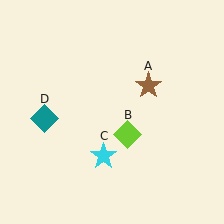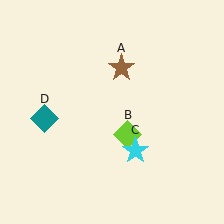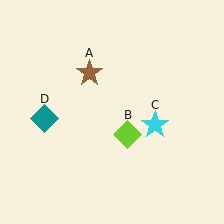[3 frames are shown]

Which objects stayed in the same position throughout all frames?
Lime diamond (object B) and teal diamond (object D) remained stationary.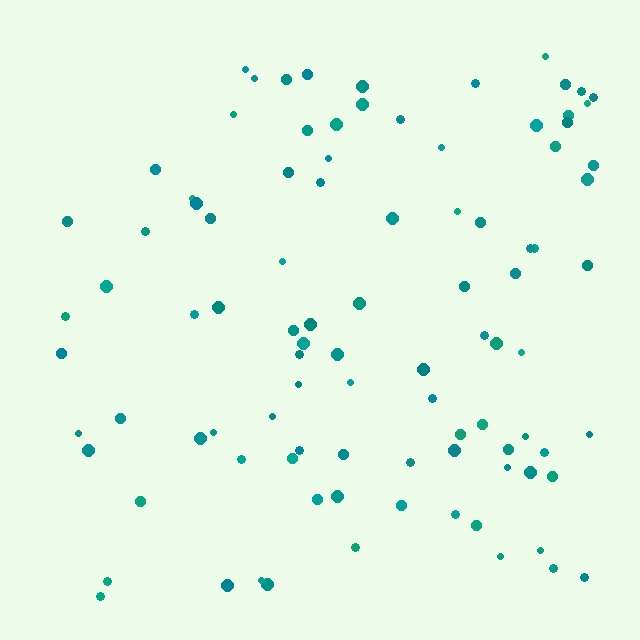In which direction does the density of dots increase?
From left to right, with the right side densest.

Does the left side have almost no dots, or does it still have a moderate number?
Still a moderate number, just noticeably fewer than the right.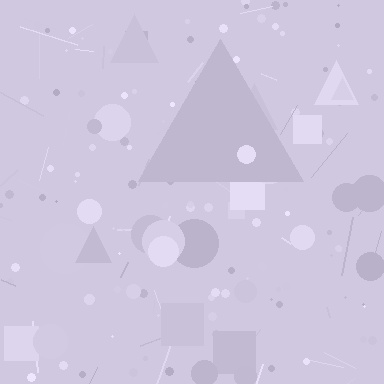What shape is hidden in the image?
A triangle is hidden in the image.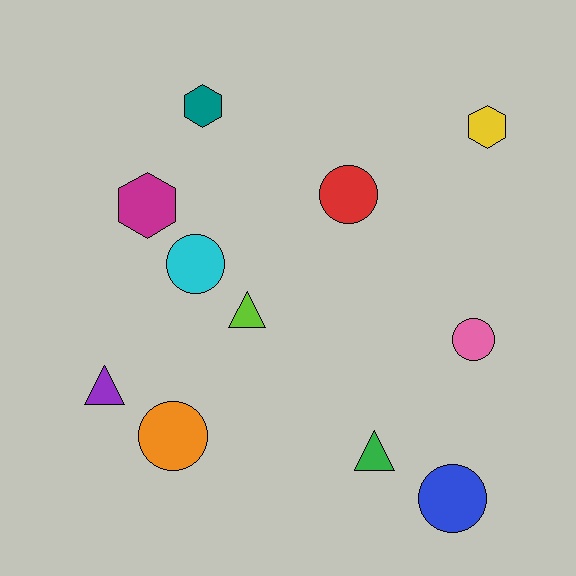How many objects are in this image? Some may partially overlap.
There are 11 objects.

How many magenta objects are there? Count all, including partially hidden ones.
There is 1 magenta object.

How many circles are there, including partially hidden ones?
There are 5 circles.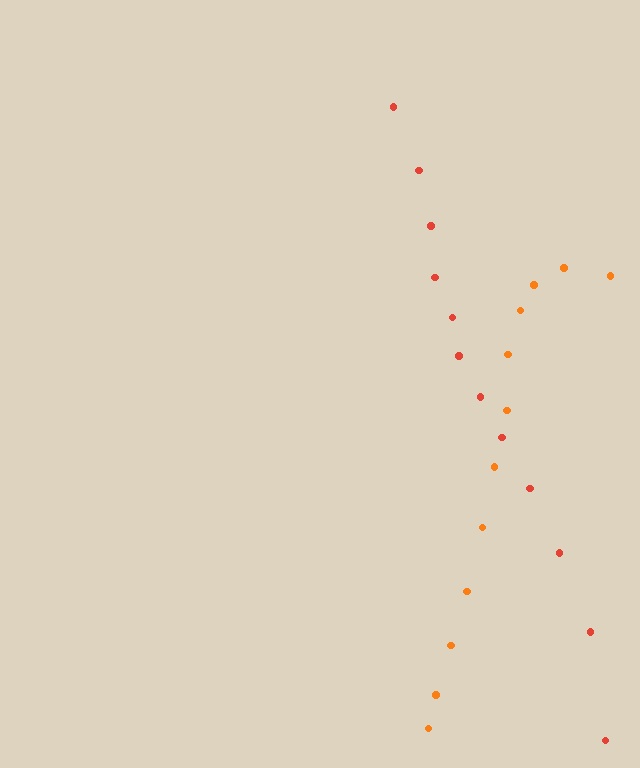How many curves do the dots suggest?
There are 2 distinct paths.